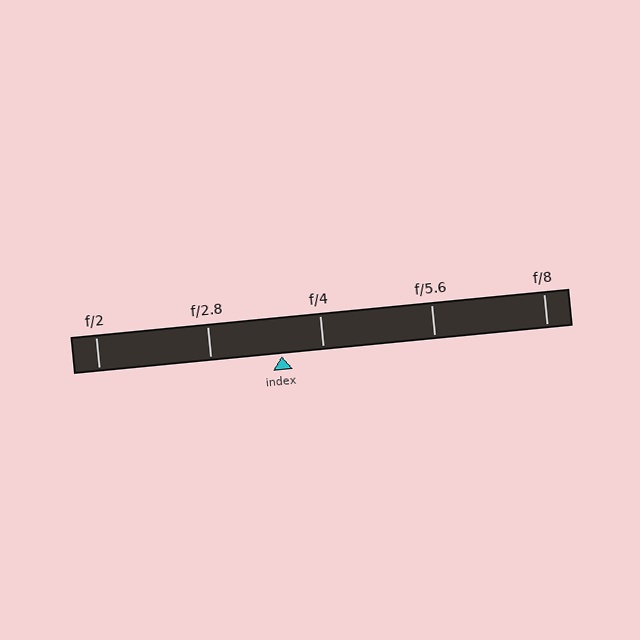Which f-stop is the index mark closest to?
The index mark is closest to f/4.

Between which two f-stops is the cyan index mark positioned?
The index mark is between f/2.8 and f/4.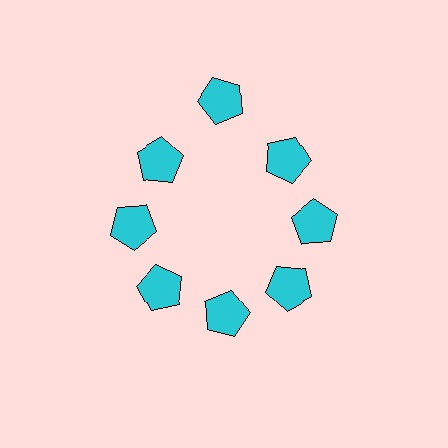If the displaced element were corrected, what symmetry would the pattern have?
It would have 8-fold rotational symmetry — the pattern would map onto itself every 45 degrees.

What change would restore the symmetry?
The symmetry would be restored by moving it inward, back onto the ring so that all 8 pentagons sit at equal angles and equal distance from the center.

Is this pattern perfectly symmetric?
No. The 8 cyan pentagons are arranged in a ring, but one element near the 12 o'clock position is pushed outward from the center, breaking the 8-fold rotational symmetry.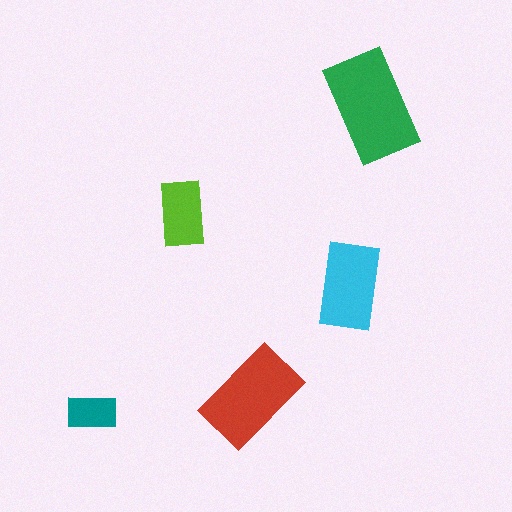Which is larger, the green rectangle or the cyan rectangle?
The green one.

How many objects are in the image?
There are 5 objects in the image.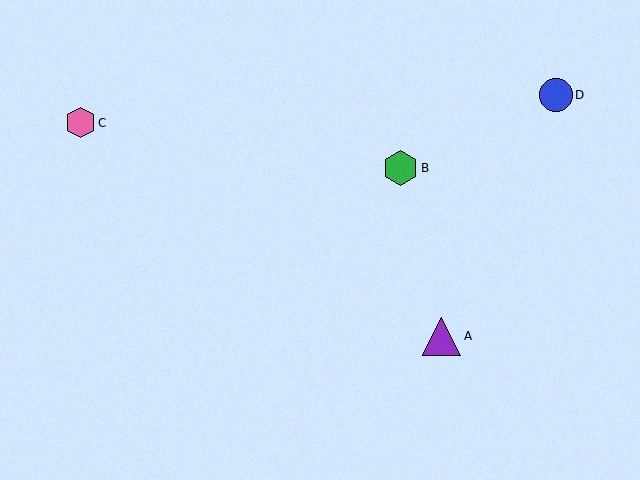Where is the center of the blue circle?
The center of the blue circle is at (556, 95).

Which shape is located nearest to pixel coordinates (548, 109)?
The blue circle (labeled D) at (556, 95) is nearest to that location.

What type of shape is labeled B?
Shape B is a green hexagon.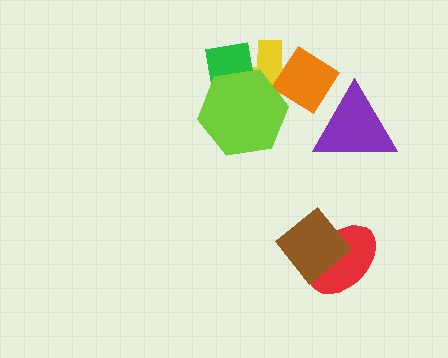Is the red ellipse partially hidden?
Yes, it is partially covered by another shape.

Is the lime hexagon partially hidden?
No, no other shape covers it.